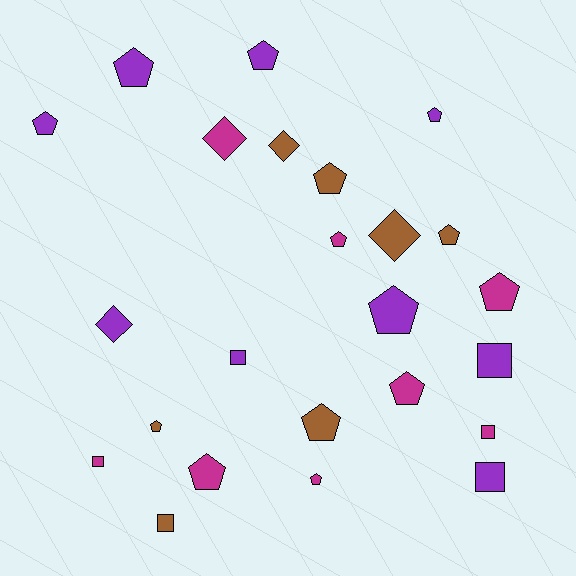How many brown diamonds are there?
There are 2 brown diamonds.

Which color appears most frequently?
Purple, with 9 objects.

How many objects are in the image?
There are 24 objects.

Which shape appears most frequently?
Pentagon, with 14 objects.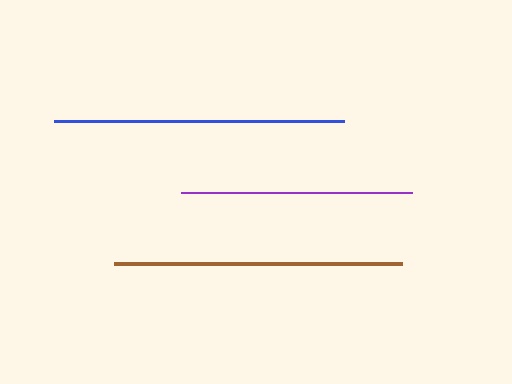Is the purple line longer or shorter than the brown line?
The brown line is longer than the purple line.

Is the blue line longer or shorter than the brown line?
The blue line is longer than the brown line.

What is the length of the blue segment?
The blue segment is approximately 290 pixels long.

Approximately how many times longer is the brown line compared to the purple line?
The brown line is approximately 1.2 times the length of the purple line.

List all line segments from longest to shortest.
From longest to shortest: blue, brown, purple.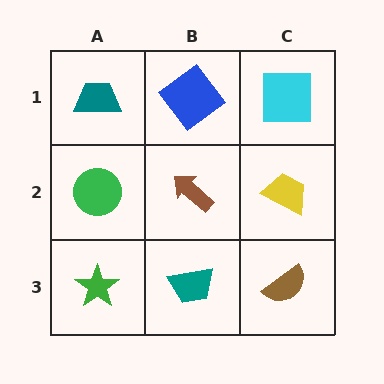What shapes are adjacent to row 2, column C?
A cyan square (row 1, column C), a brown semicircle (row 3, column C), a brown arrow (row 2, column B).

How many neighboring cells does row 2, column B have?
4.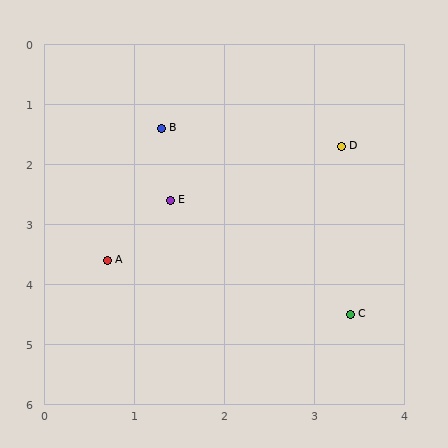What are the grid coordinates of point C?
Point C is at approximately (3.4, 4.5).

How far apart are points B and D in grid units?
Points B and D are about 2.0 grid units apart.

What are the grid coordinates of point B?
Point B is at approximately (1.3, 1.4).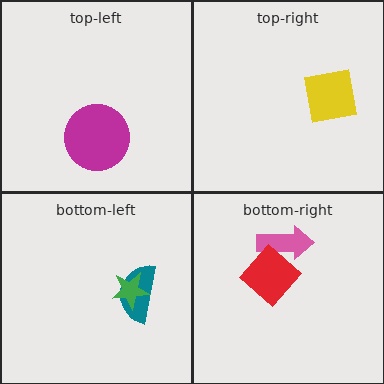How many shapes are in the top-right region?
1.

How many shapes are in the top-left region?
1.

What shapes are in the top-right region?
The yellow square.